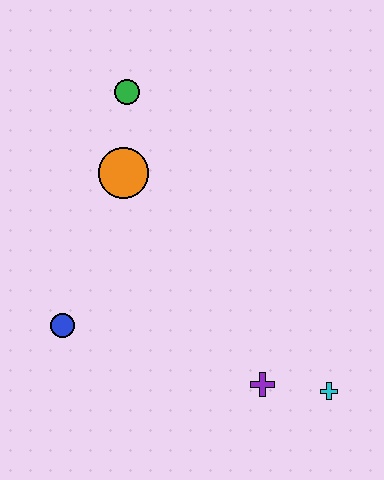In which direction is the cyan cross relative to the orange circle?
The cyan cross is below the orange circle.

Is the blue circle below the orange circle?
Yes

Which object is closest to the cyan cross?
The purple cross is closest to the cyan cross.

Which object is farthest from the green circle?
The cyan cross is farthest from the green circle.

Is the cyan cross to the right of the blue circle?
Yes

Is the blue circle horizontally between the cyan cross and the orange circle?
No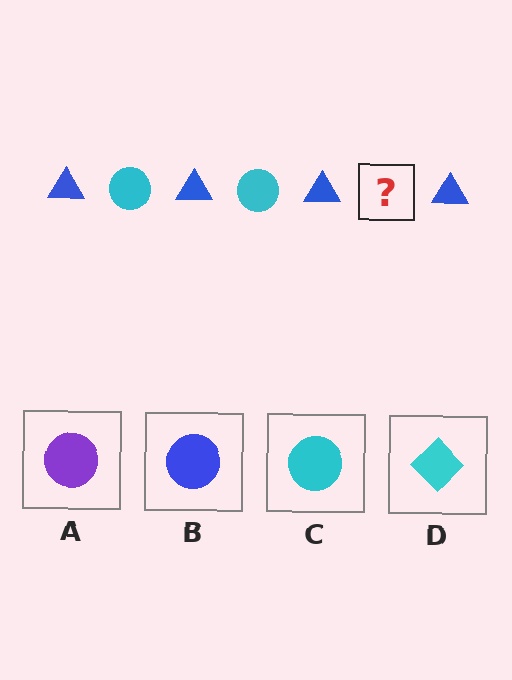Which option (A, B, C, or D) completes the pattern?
C.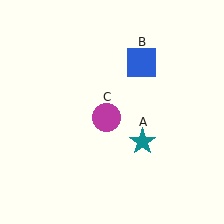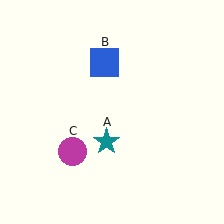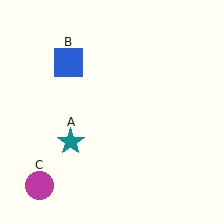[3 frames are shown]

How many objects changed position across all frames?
3 objects changed position: teal star (object A), blue square (object B), magenta circle (object C).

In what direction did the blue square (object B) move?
The blue square (object B) moved left.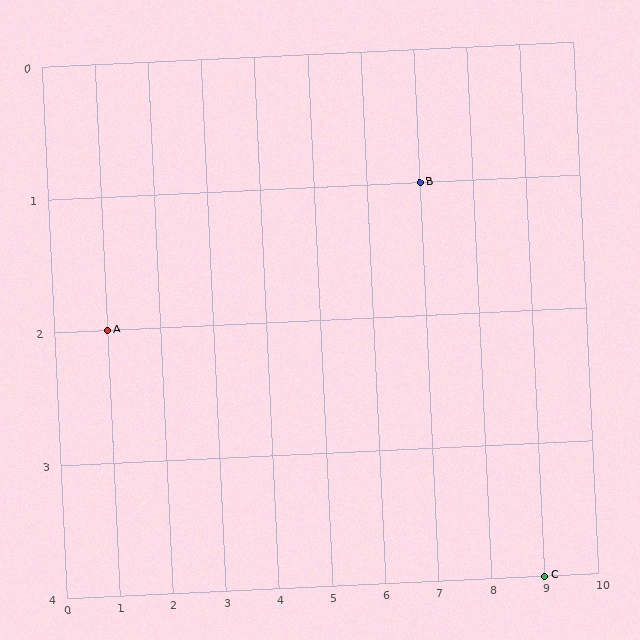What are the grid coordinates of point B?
Point B is at grid coordinates (7, 1).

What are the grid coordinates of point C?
Point C is at grid coordinates (9, 4).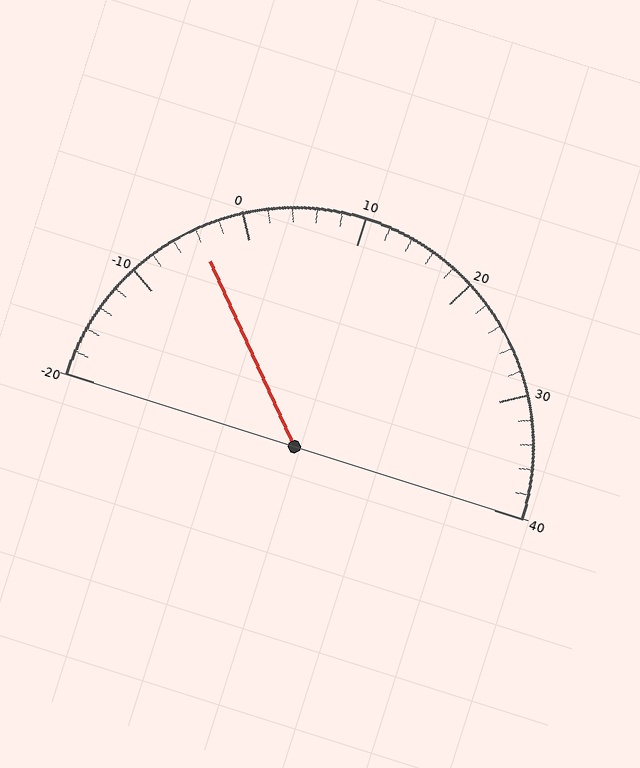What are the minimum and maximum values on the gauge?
The gauge ranges from -20 to 40.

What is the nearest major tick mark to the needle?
The nearest major tick mark is 0.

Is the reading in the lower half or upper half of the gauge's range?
The reading is in the lower half of the range (-20 to 40).